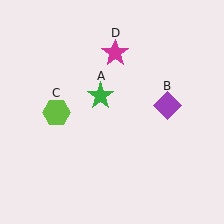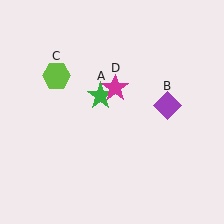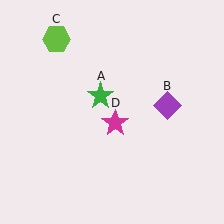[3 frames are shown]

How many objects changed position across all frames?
2 objects changed position: lime hexagon (object C), magenta star (object D).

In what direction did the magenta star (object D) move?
The magenta star (object D) moved down.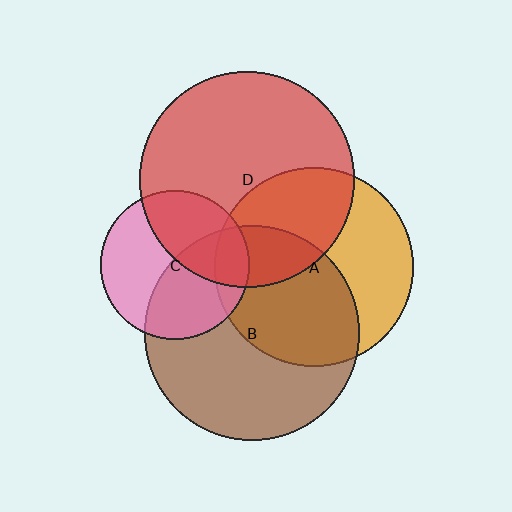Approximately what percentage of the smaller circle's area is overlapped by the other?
Approximately 40%.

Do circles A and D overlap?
Yes.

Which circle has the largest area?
Circle D (red).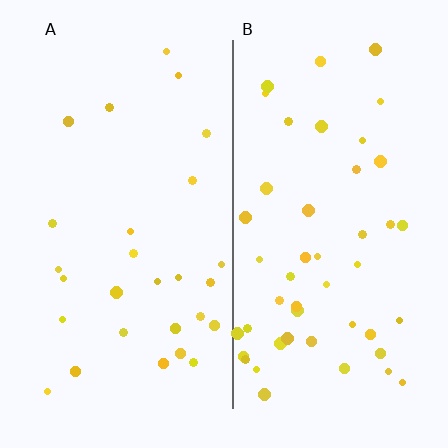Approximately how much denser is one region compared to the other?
Approximately 1.7× — region B over region A.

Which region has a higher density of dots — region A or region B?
B (the right).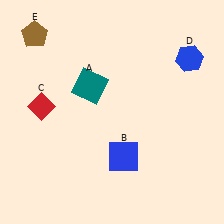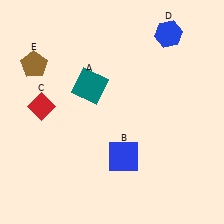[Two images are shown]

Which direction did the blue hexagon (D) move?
The blue hexagon (D) moved up.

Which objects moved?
The objects that moved are: the blue hexagon (D), the brown pentagon (E).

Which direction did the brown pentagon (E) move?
The brown pentagon (E) moved down.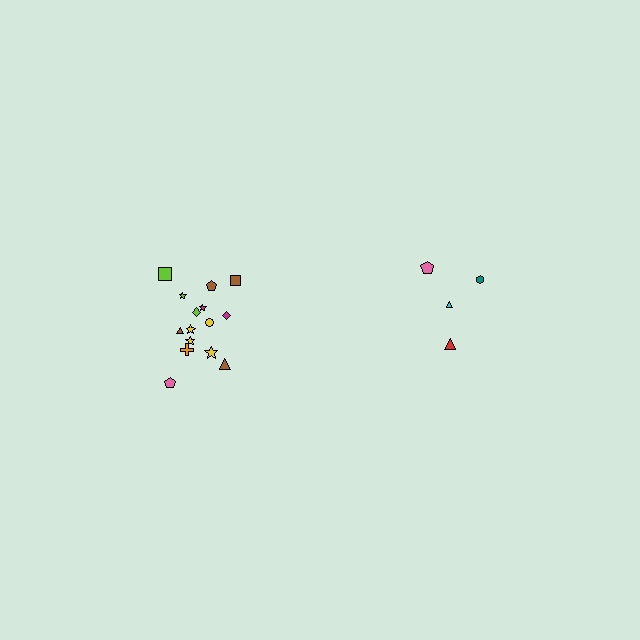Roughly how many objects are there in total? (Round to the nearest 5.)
Roughly 20 objects in total.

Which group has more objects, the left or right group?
The left group.